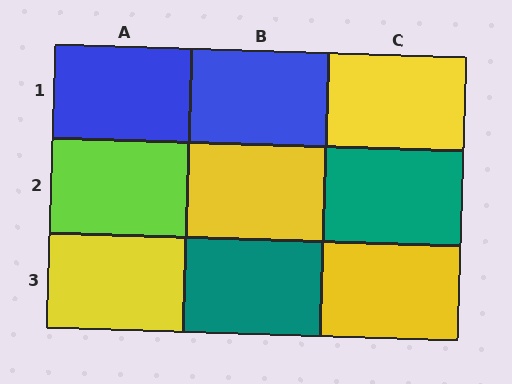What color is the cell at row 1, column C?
Yellow.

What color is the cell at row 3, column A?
Yellow.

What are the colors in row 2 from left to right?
Lime, yellow, teal.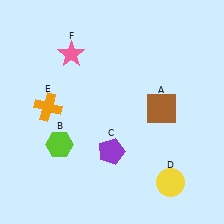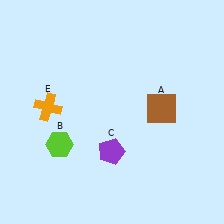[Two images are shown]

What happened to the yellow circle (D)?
The yellow circle (D) was removed in Image 2. It was in the bottom-right area of Image 1.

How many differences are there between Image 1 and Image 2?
There are 2 differences between the two images.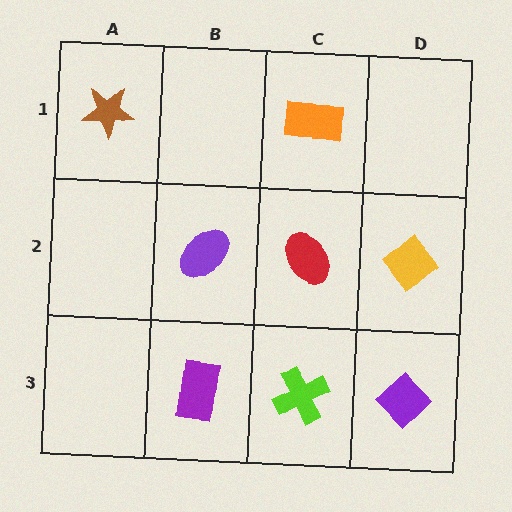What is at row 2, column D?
A yellow diamond.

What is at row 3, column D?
A purple diamond.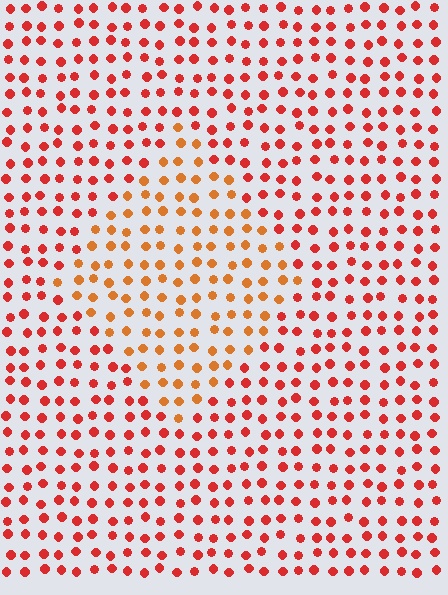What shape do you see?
I see a diamond.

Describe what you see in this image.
The image is filled with small red elements in a uniform arrangement. A diamond-shaped region is visible where the elements are tinted to a slightly different hue, forming a subtle color boundary.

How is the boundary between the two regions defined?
The boundary is defined purely by a slight shift in hue (about 28 degrees). Spacing, size, and orientation are identical on both sides.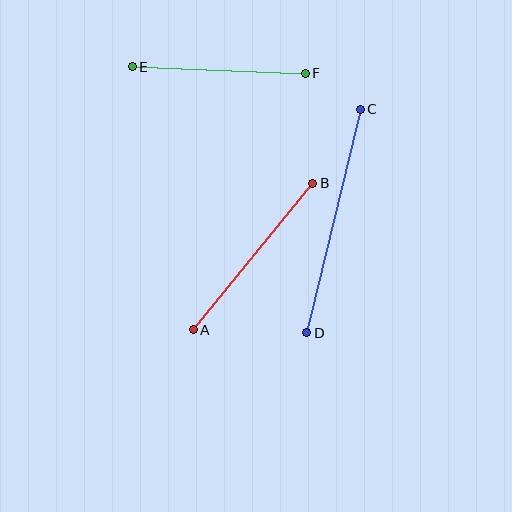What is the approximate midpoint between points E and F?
The midpoint is at approximately (219, 70) pixels.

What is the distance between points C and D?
The distance is approximately 229 pixels.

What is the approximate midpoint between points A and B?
The midpoint is at approximately (253, 256) pixels.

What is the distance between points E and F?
The distance is approximately 173 pixels.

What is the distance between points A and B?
The distance is approximately 189 pixels.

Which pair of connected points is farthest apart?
Points C and D are farthest apart.